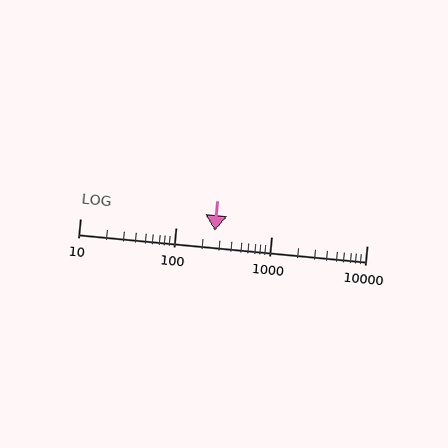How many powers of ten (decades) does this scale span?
The scale spans 3 decades, from 10 to 10000.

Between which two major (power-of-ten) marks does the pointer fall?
The pointer is between 100 and 1000.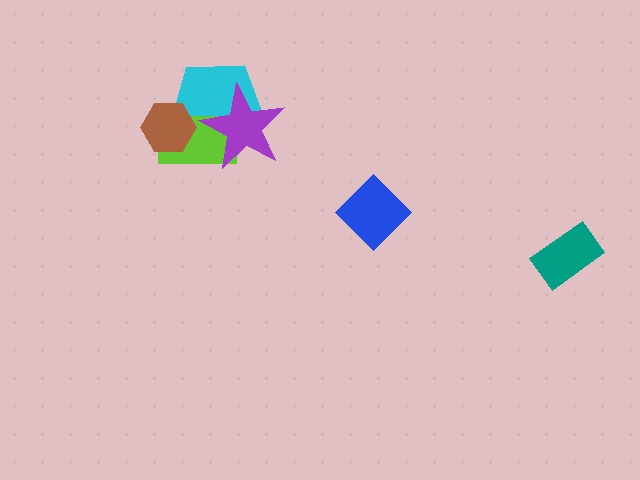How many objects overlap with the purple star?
2 objects overlap with the purple star.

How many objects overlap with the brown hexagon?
2 objects overlap with the brown hexagon.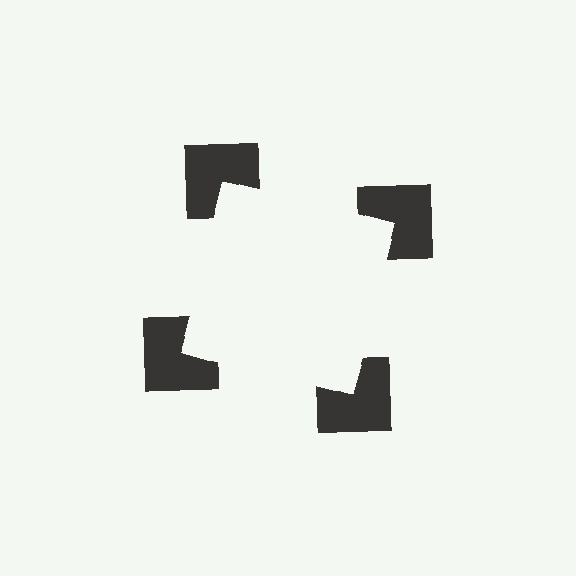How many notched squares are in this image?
There are 4 — one at each vertex of the illusory square.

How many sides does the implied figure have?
4 sides.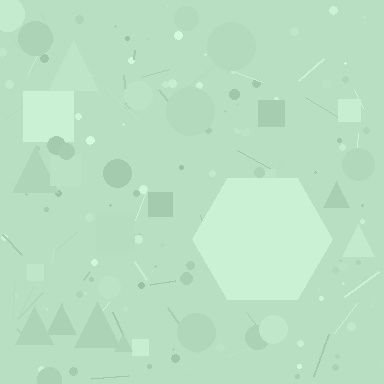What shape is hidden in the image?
A hexagon is hidden in the image.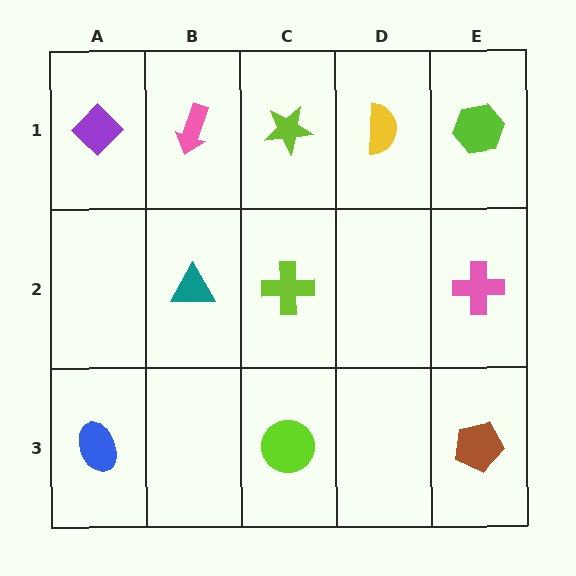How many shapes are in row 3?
3 shapes.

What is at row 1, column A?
A purple diamond.